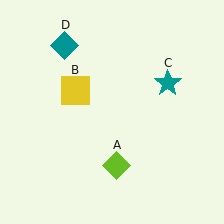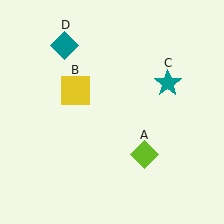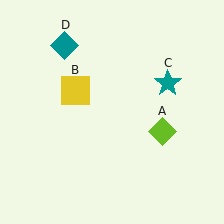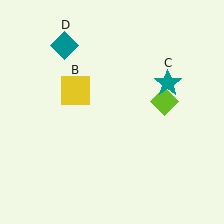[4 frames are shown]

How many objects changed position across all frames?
1 object changed position: lime diamond (object A).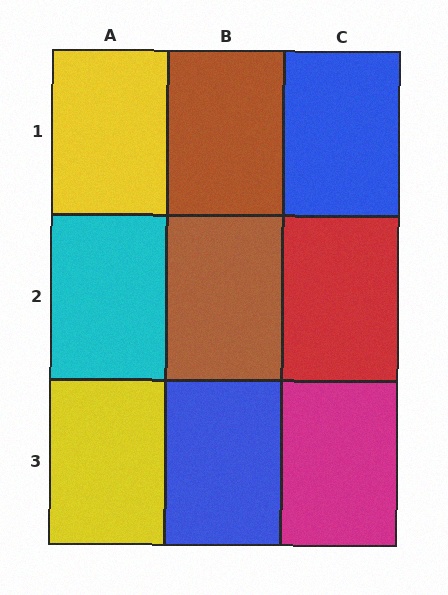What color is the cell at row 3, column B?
Blue.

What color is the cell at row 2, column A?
Cyan.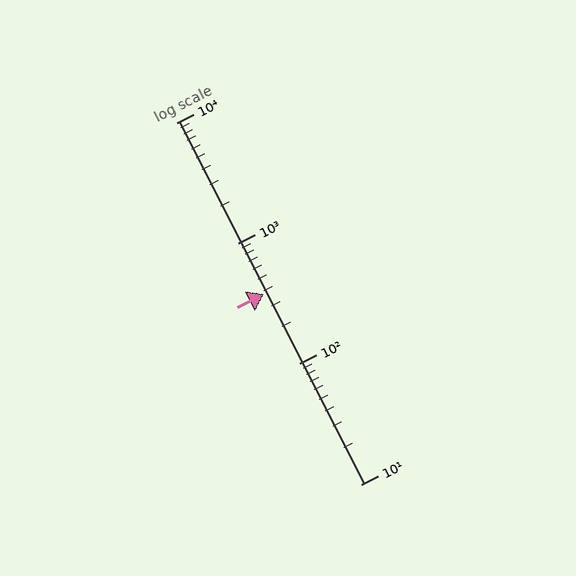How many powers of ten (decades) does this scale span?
The scale spans 3 decades, from 10 to 10000.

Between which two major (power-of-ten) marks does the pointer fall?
The pointer is between 100 and 1000.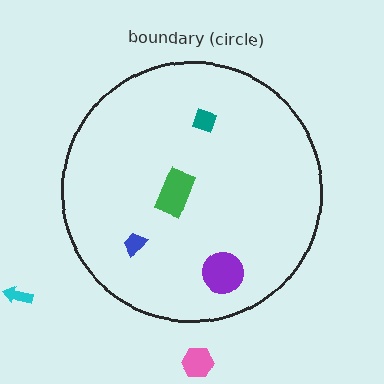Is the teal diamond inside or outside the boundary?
Inside.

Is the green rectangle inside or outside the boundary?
Inside.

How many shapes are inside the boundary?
4 inside, 2 outside.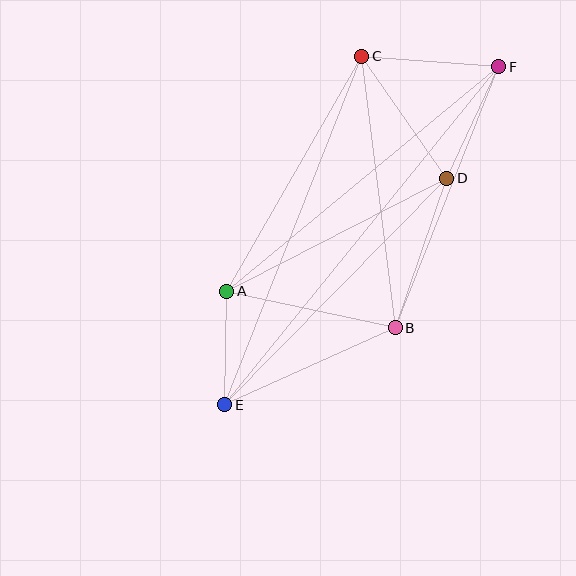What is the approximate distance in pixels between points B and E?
The distance between B and E is approximately 187 pixels.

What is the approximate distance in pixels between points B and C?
The distance between B and C is approximately 274 pixels.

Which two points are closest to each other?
Points A and E are closest to each other.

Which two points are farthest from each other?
Points E and F are farthest from each other.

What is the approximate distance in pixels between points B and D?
The distance between B and D is approximately 158 pixels.